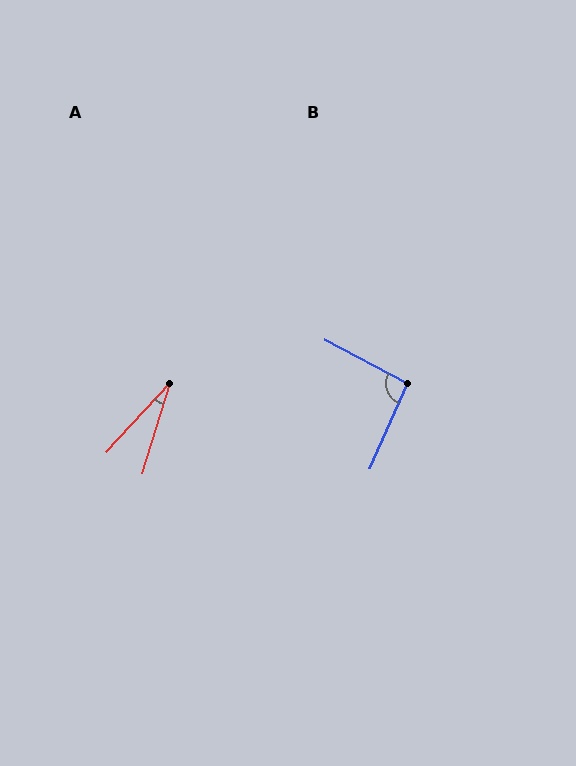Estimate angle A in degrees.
Approximately 25 degrees.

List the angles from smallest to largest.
A (25°), B (94°).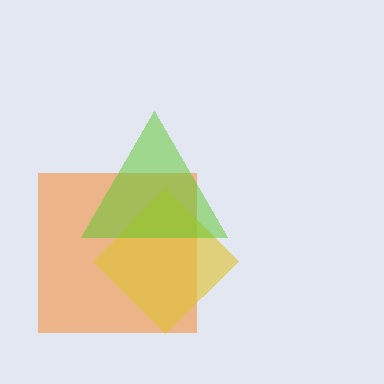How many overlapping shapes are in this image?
There are 3 overlapping shapes in the image.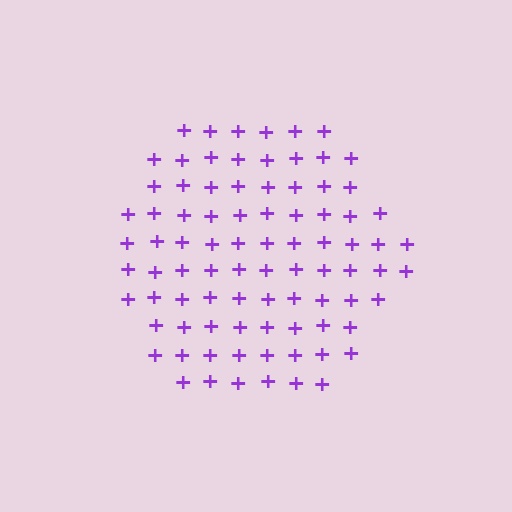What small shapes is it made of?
It is made of small plus signs.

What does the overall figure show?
The overall figure shows a hexagon.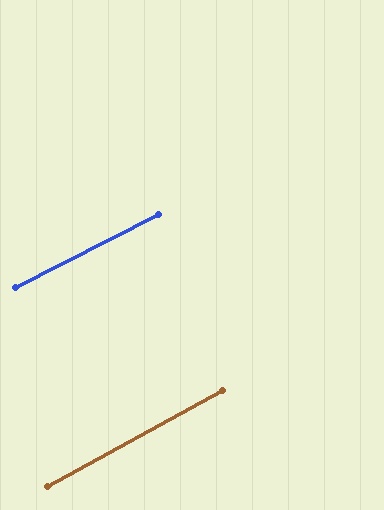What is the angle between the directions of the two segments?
Approximately 1 degree.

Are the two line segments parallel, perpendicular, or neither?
Parallel — their directions differ by only 1.3°.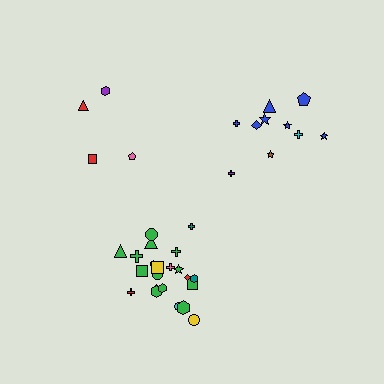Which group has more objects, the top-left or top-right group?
The top-right group.